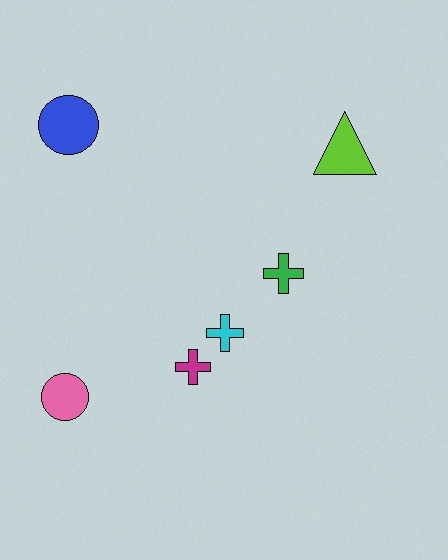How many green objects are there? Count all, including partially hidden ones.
There is 1 green object.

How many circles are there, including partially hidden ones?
There are 2 circles.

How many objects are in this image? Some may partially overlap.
There are 6 objects.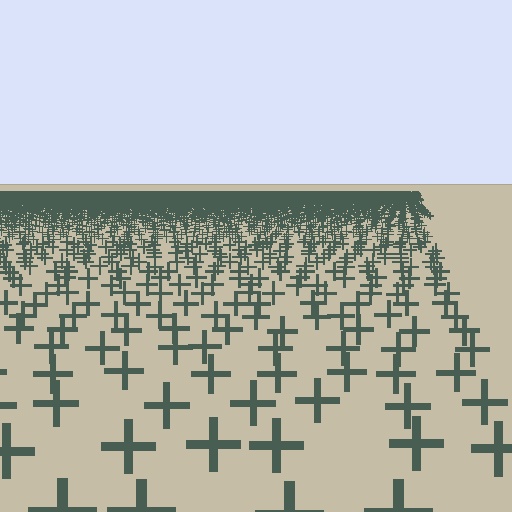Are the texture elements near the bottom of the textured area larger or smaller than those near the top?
Larger. Near the bottom, elements are closer to the viewer and appear at a bigger on-screen size.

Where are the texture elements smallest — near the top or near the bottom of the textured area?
Near the top.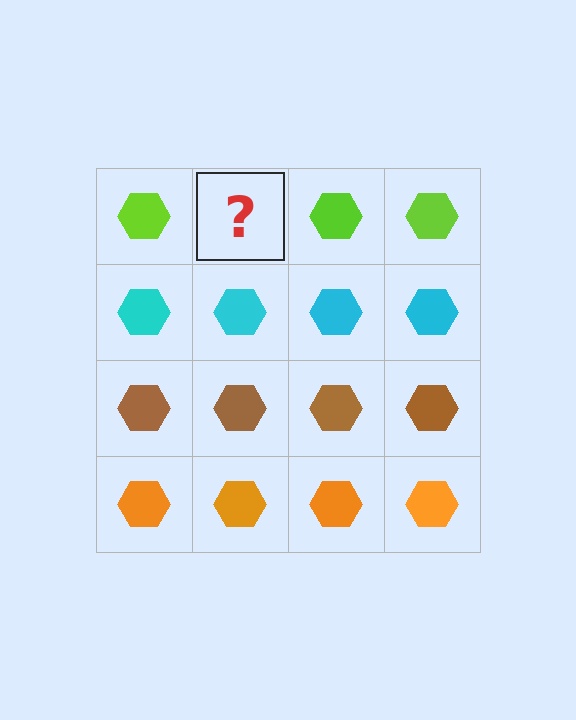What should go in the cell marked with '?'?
The missing cell should contain a lime hexagon.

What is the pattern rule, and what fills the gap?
The rule is that each row has a consistent color. The gap should be filled with a lime hexagon.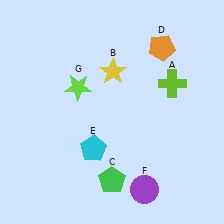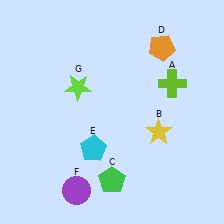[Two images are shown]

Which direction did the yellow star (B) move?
The yellow star (B) moved down.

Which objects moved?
The objects that moved are: the yellow star (B), the purple circle (F).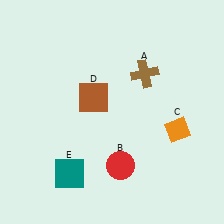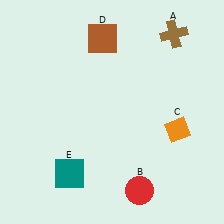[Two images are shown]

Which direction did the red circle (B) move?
The red circle (B) moved down.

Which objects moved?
The objects that moved are: the brown cross (A), the red circle (B), the brown square (D).